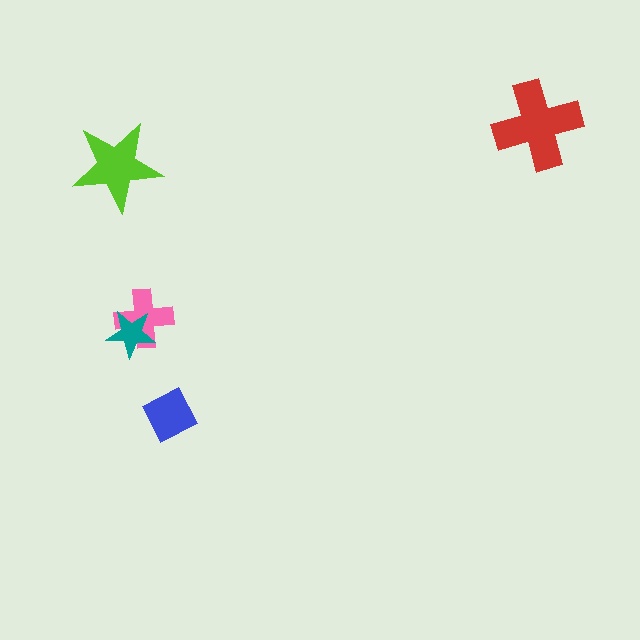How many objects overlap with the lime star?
0 objects overlap with the lime star.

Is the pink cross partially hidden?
Yes, it is partially covered by another shape.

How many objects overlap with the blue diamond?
0 objects overlap with the blue diamond.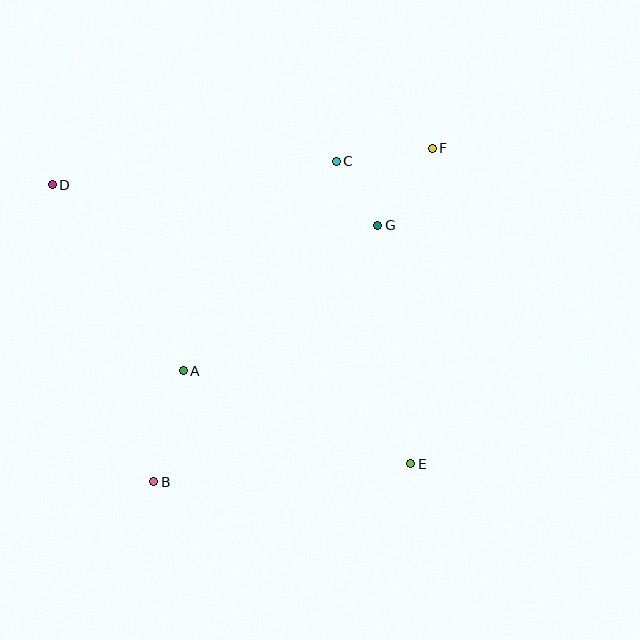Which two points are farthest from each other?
Points D and E are farthest from each other.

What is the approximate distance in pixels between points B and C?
The distance between B and C is approximately 369 pixels.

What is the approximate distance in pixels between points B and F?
The distance between B and F is approximately 434 pixels.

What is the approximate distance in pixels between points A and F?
The distance between A and F is approximately 334 pixels.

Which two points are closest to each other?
Points C and G are closest to each other.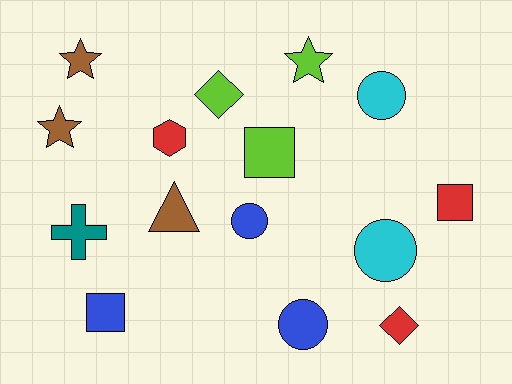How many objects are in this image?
There are 15 objects.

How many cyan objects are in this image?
There are 2 cyan objects.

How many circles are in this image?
There are 4 circles.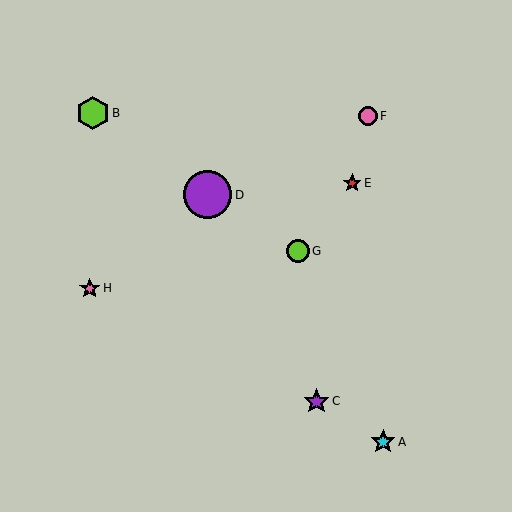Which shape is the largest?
The purple circle (labeled D) is the largest.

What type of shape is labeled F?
Shape F is a pink circle.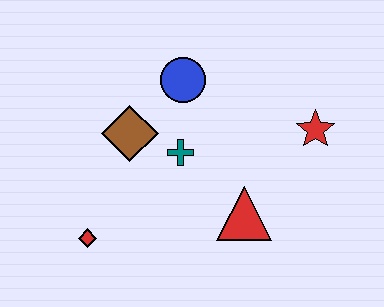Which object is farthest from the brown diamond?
The red star is farthest from the brown diamond.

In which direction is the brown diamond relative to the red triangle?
The brown diamond is to the left of the red triangle.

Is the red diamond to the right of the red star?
No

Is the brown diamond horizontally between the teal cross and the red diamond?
Yes